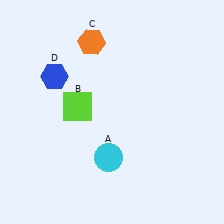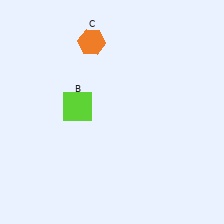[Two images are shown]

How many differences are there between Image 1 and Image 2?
There are 2 differences between the two images.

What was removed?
The cyan circle (A), the blue hexagon (D) were removed in Image 2.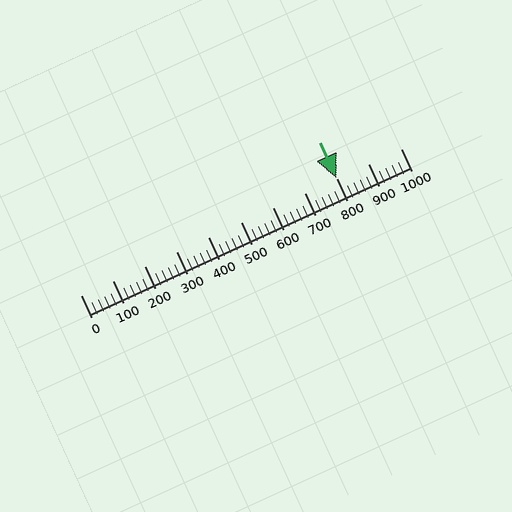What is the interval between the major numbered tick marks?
The major tick marks are spaced 100 units apart.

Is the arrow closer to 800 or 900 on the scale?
The arrow is closer to 800.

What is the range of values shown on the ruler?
The ruler shows values from 0 to 1000.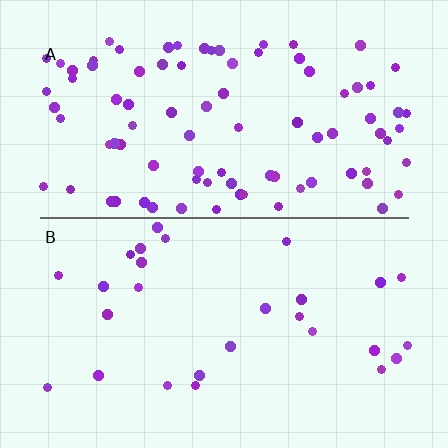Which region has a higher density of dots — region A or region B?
A (the top).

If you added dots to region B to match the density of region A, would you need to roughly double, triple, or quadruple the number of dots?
Approximately triple.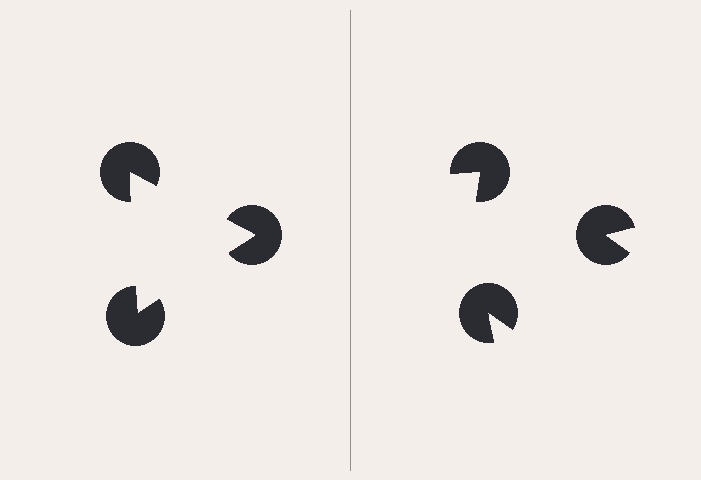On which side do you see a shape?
An illusory triangle appears on the left side. On the right side the wedge cuts are rotated, so no coherent shape forms.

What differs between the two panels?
The pac-man discs are positioned identically on both sides; only the wedge orientations differ. On the left they align to a triangle; on the right they are misaligned.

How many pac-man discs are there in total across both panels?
6 — 3 on each side.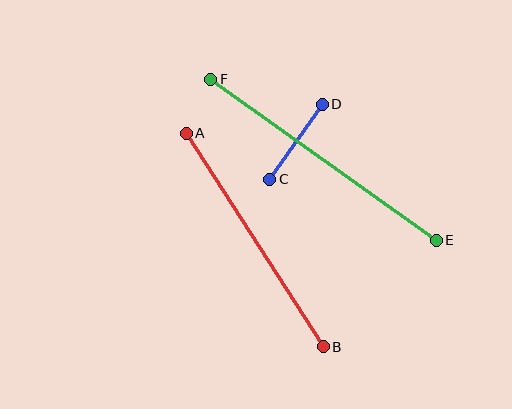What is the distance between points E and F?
The distance is approximately 277 pixels.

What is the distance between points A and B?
The distance is approximately 254 pixels.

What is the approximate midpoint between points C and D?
The midpoint is at approximately (296, 142) pixels.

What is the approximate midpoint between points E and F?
The midpoint is at approximately (324, 160) pixels.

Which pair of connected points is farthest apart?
Points E and F are farthest apart.